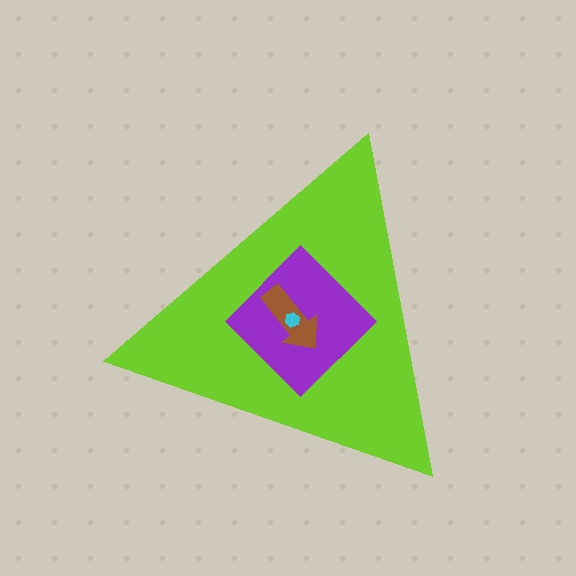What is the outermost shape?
The lime triangle.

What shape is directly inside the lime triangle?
The purple diamond.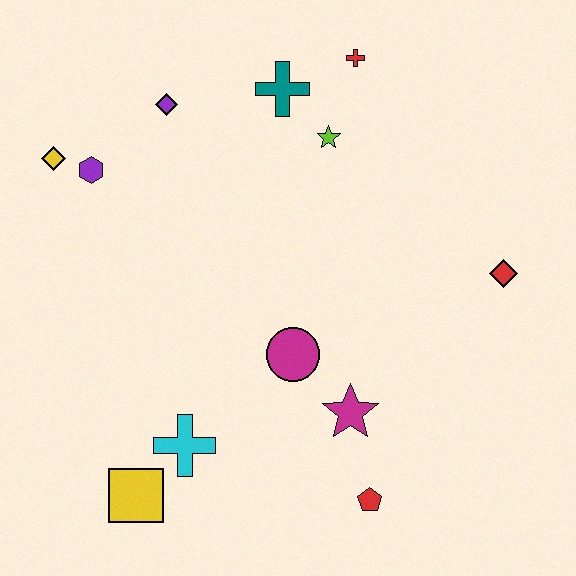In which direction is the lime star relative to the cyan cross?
The lime star is above the cyan cross.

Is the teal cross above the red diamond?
Yes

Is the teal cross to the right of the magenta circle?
No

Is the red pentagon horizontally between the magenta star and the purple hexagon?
No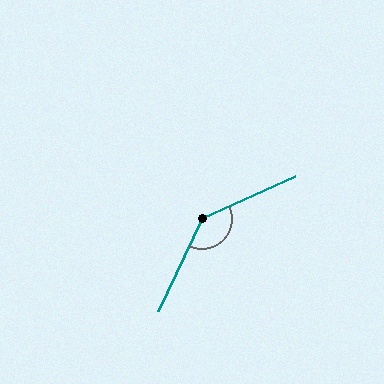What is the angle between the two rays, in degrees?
Approximately 140 degrees.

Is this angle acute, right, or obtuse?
It is obtuse.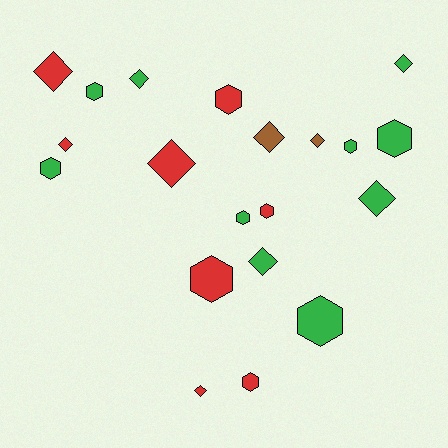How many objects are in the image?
There are 20 objects.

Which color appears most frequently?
Green, with 10 objects.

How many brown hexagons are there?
There are no brown hexagons.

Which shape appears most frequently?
Hexagon, with 10 objects.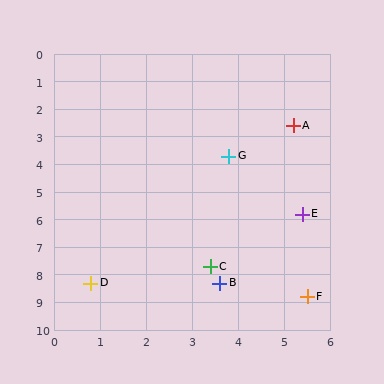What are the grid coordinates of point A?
Point A is at approximately (5.2, 2.6).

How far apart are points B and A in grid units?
Points B and A are about 5.9 grid units apart.